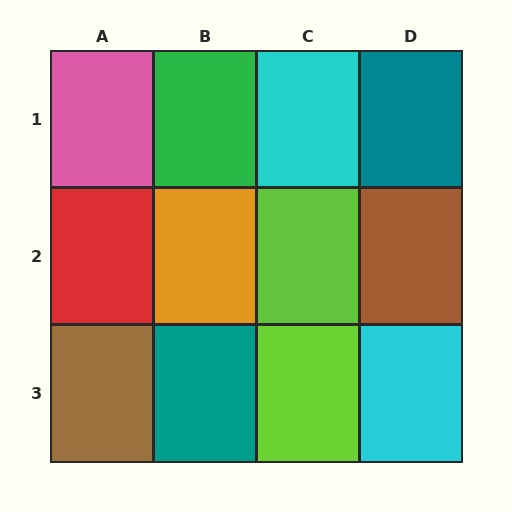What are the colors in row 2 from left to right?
Red, orange, lime, brown.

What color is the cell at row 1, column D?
Teal.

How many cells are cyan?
2 cells are cyan.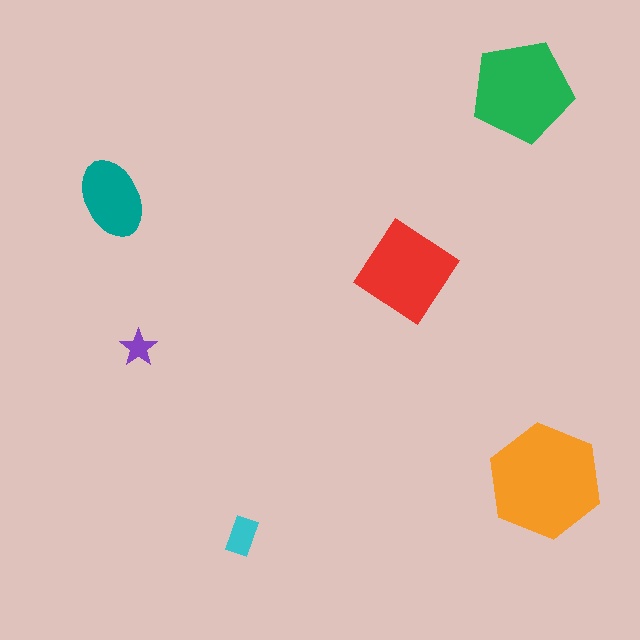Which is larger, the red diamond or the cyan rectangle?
The red diamond.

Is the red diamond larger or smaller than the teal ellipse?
Larger.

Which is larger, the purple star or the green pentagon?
The green pentagon.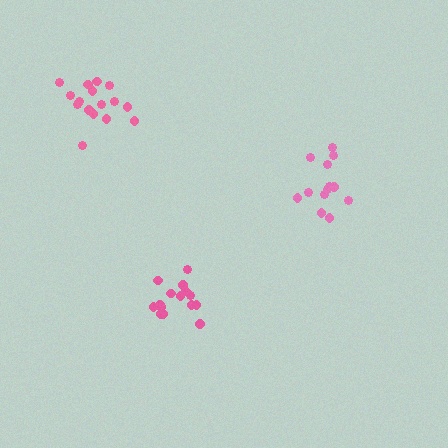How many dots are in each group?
Group 1: 13 dots, Group 2: 15 dots, Group 3: 16 dots (44 total).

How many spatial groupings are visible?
There are 3 spatial groupings.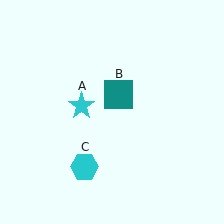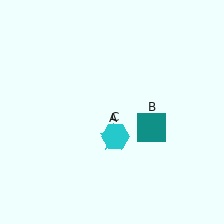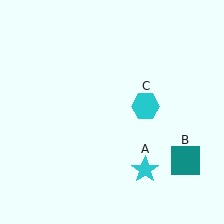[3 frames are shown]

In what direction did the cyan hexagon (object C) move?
The cyan hexagon (object C) moved up and to the right.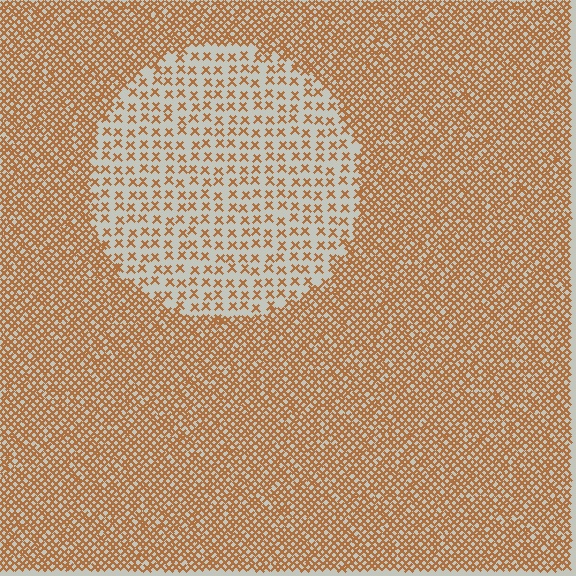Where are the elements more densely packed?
The elements are more densely packed outside the circle boundary.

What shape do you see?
I see a circle.